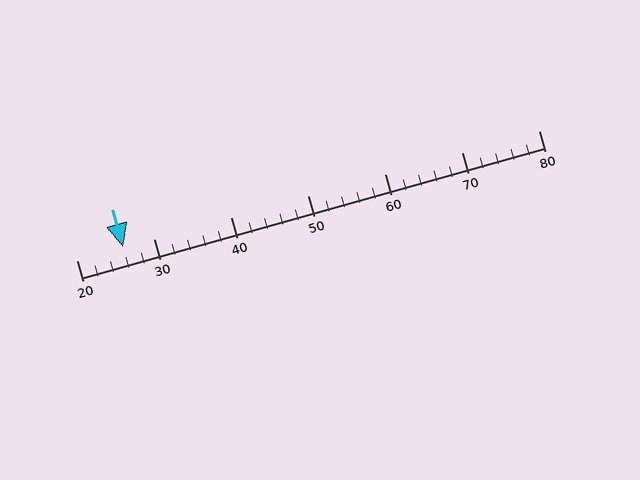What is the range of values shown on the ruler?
The ruler shows values from 20 to 80.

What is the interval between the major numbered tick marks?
The major tick marks are spaced 10 units apart.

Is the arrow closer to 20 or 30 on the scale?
The arrow is closer to 30.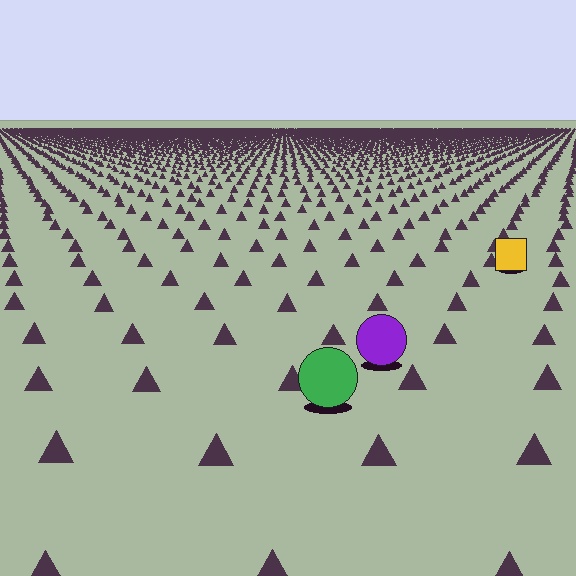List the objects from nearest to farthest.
From nearest to farthest: the green circle, the purple circle, the yellow square.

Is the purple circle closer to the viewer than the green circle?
No. The green circle is closer — you can tell from the texture gradient: the ground texture is coarser near it.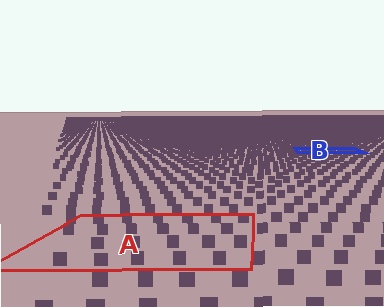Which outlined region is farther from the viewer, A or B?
Region B is farther from the viewer — the texture elements inside it appear smaller and more densely packed.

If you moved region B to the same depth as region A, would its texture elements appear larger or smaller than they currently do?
They would appear larger. At a closer depth, the same texture elements are projected at a bigger on-screen size.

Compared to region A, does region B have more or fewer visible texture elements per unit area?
Region B has more texture elements per unit area — they are packed more densely because it is farther away.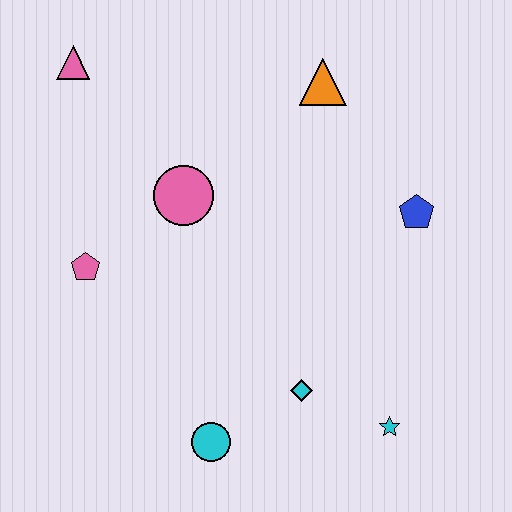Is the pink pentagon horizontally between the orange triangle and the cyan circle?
No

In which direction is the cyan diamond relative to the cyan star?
The cyan diamond is to the left of the cyan star.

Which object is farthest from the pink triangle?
The cyan star is farthest from the pink triangle.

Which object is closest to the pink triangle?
The pink circle is closest to the pink triangle.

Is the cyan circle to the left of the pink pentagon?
No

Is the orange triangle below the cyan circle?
No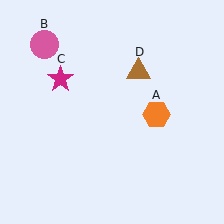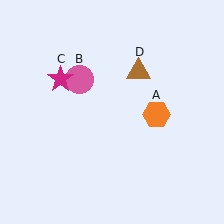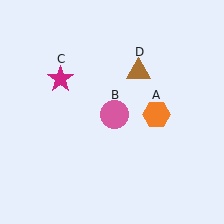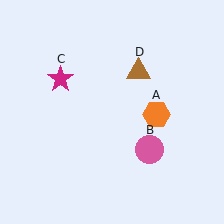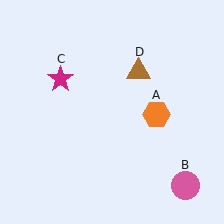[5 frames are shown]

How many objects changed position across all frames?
1 object changed position: pink circle (object B).